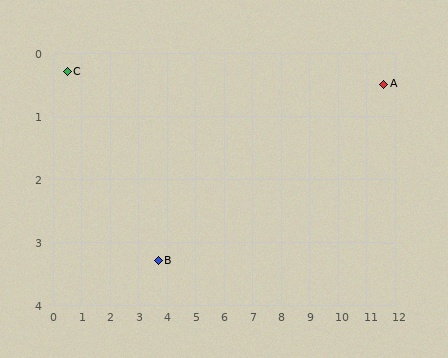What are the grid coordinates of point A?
Point A is at approximately (11.6, 0.5).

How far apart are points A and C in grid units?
Points A and C are about 11.1 grid units apart.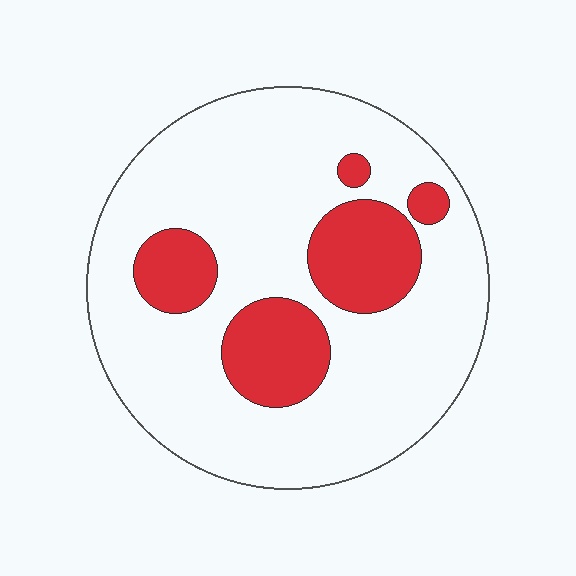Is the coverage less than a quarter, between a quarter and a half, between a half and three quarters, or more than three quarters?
Less than a quarter.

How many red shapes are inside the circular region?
5.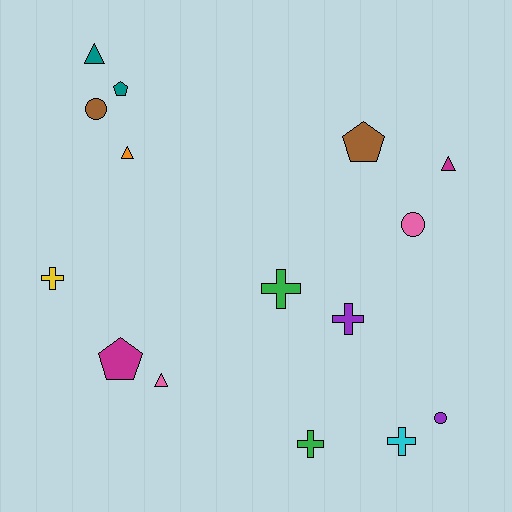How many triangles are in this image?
There are 4 triangles.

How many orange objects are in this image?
There is 1 orange object.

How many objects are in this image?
There are 15 objects.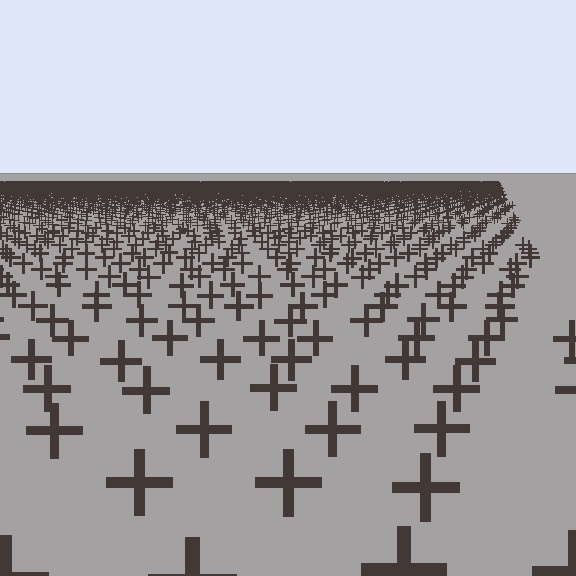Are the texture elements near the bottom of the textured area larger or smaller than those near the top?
Larger. Near the bottom, elements are closer to the viewer and appear at a bigger on-screen size.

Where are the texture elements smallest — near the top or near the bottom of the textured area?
Near the top.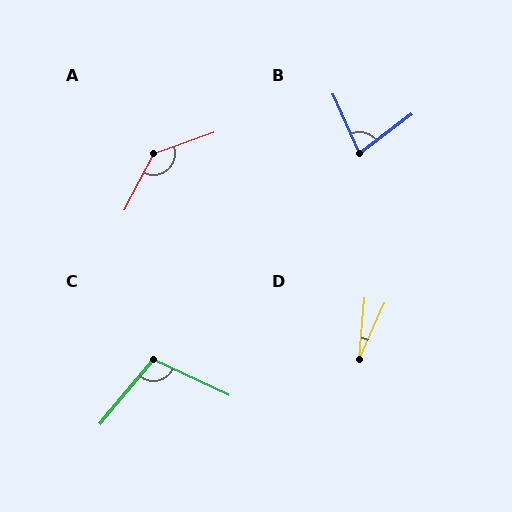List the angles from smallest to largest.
D (19°), B (77°), C (105°), A (137°).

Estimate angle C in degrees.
Approximately 105 degrees.